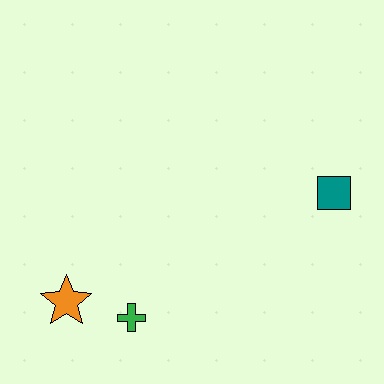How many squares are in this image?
There is 1 square.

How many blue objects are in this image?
There are no blue objects.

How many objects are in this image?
There are 3 objects.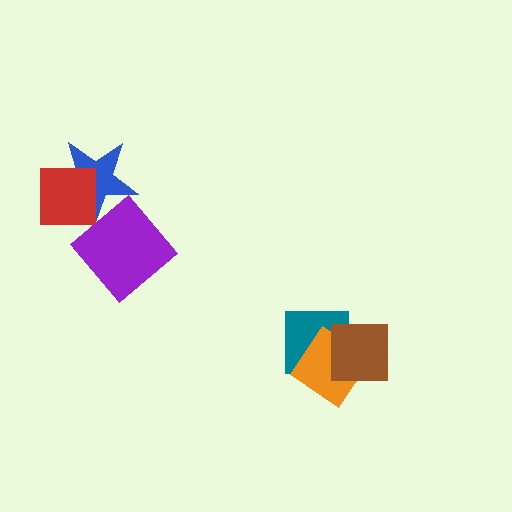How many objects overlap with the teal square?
2 objects overlap with the teal square.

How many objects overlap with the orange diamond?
2 objects overlap with the orange diamond.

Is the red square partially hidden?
No, no other shape covers it.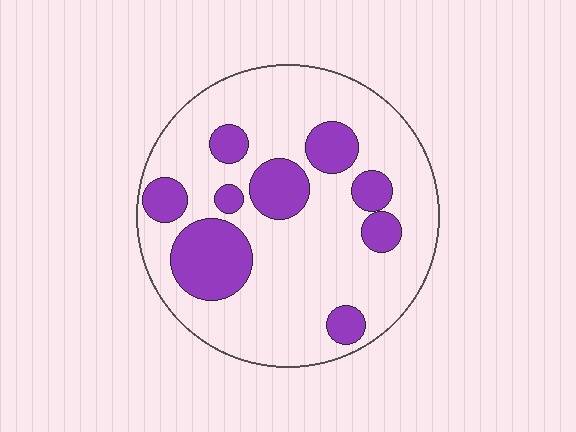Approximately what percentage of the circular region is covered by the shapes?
Approximately 25%.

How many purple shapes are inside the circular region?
9.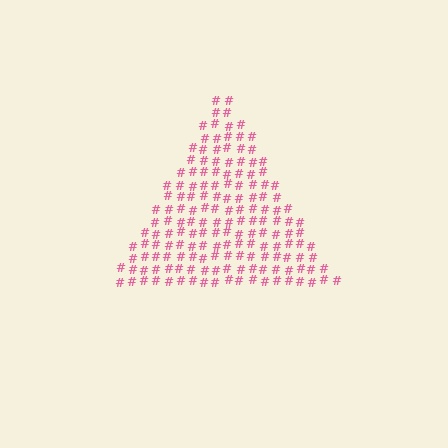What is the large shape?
The large shape is a triangle.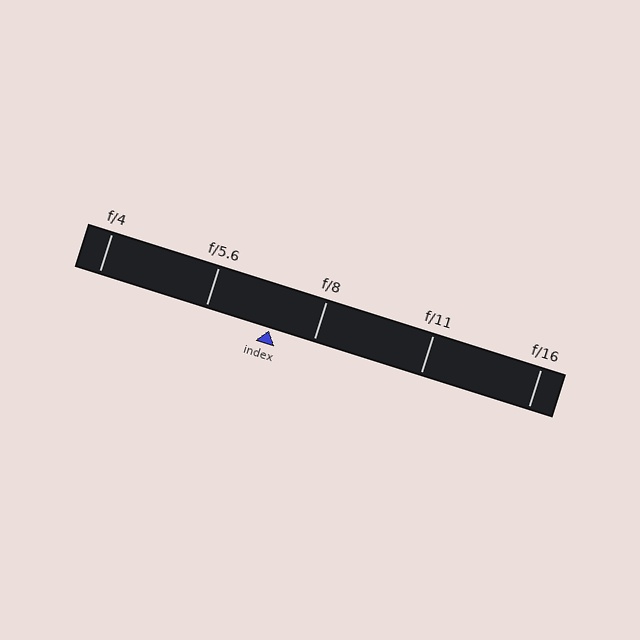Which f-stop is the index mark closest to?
The index mark is closest to f/8.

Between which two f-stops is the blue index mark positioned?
The index mark is between f/5.6 and f/8.